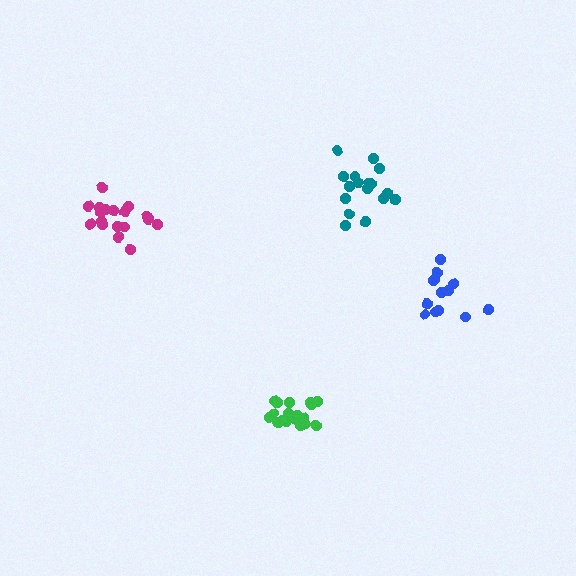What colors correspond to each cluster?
The clusters are colored: magenta, teal, green, blue.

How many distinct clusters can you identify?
There are 4 distinct clusters.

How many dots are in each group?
Group 1: 18 dots, Group 2: 17 dots, Group 3: 19 dots, Group 4: 14 dots (68 total).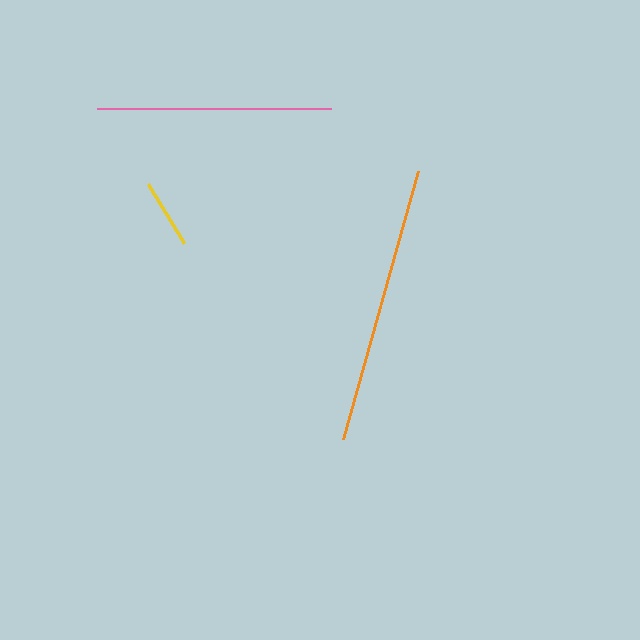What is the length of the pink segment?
The pink segment is approximately 234 pixels long.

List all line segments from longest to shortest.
From longest to shortest: orange, pink, yellow.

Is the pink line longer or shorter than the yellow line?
The pink line is longer than the yellow line.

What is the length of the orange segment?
The orange segment is approximately 277 pixels long.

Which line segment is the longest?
The orange line is the longest at approximately 277 pixels.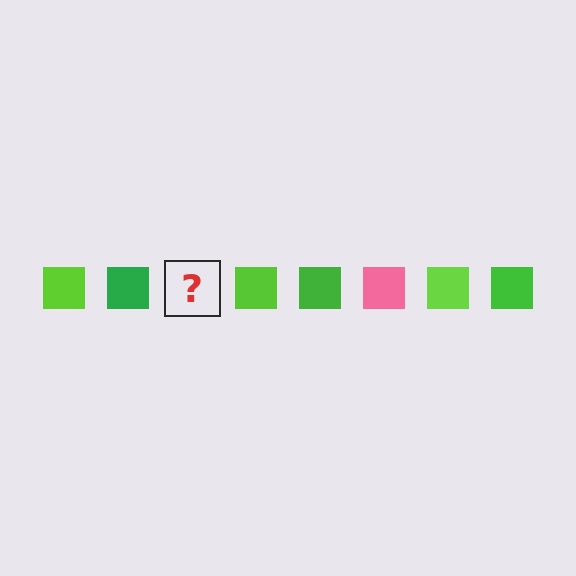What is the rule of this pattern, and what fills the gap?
The rule is that the pattern cycles through lime, green, pink squares. The gap should be filled with a pink square.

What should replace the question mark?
The question mark should be replaced with a pink square.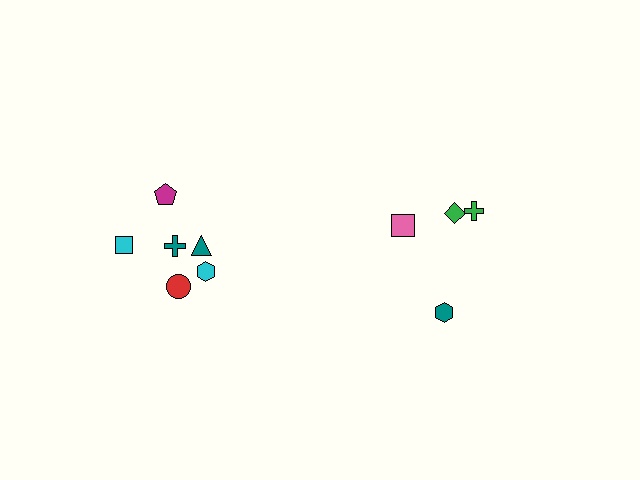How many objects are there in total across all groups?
There are 10 objects.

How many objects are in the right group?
There are 4 objects.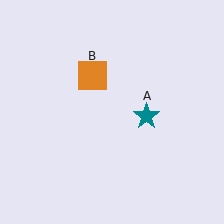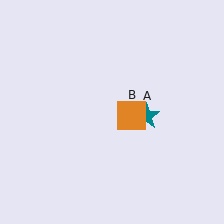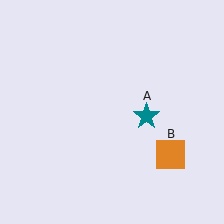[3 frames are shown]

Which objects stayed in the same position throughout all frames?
Teal star (object A) remained stationary.